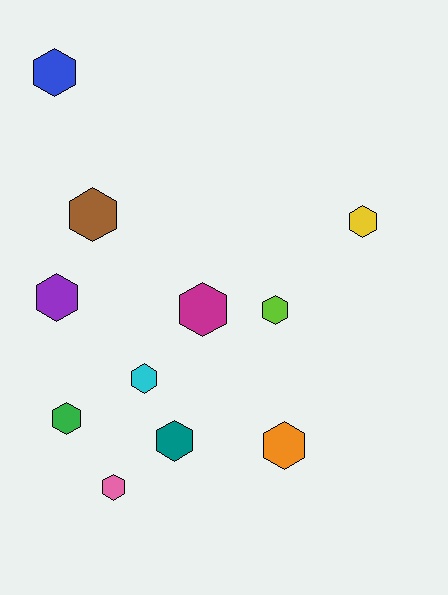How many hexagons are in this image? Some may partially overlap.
There are 11 hexagons.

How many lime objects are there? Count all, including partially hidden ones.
There is 1 lime object.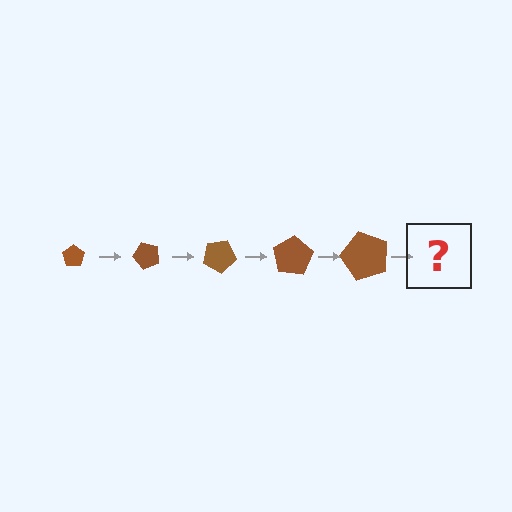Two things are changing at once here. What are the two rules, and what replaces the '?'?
The two rules are that the pentagon grows larger each step and it rotates 50 degrees each step. The '?' should be a pentagon, larger than the previous one and rotated 250 degrees from the start.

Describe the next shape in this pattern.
It should be a pentagon, larger than the previous one and rotated 250 degrees from the start.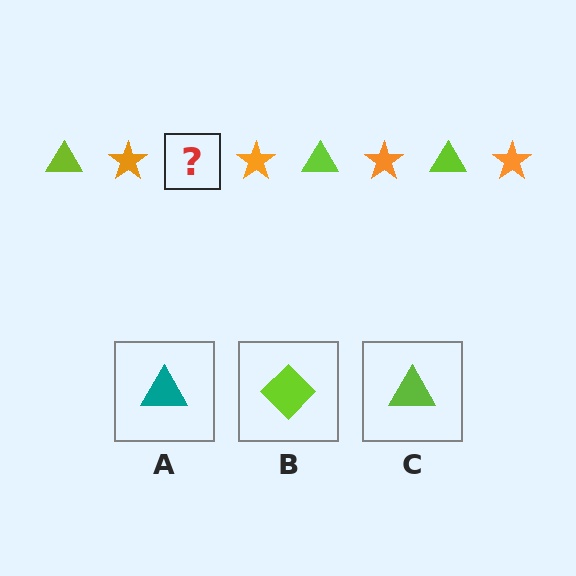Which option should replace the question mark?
Option C.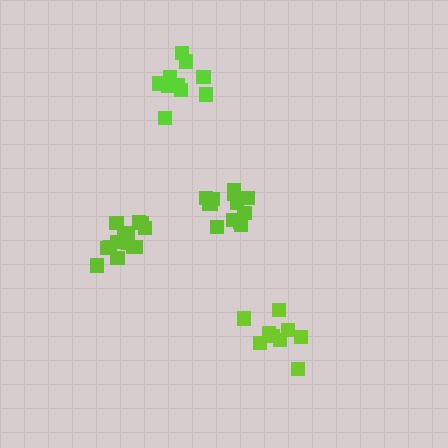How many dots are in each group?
Group 1: 14 dots, Group 2: 14 dots, Group 3: 9 dots, Group 4: 11 dots (48 total).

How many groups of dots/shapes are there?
There are 4 groups.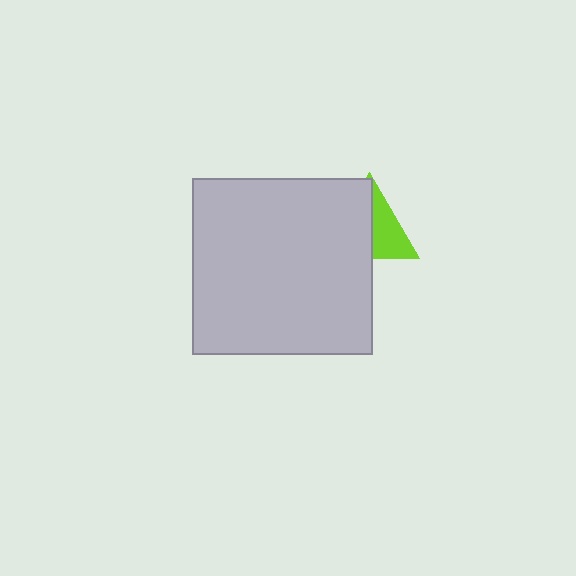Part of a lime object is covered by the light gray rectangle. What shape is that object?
It is a triangle.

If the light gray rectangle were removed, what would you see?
You would see the complete lime triangle.